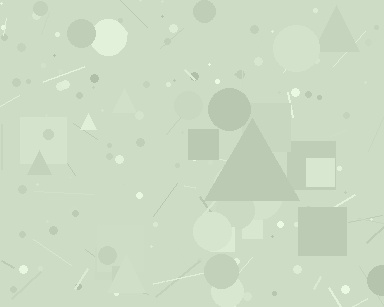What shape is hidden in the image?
A triangle is hidden in the image.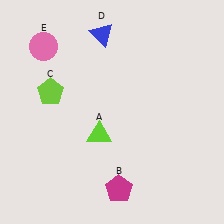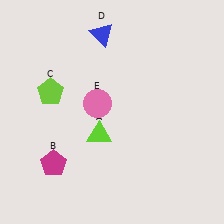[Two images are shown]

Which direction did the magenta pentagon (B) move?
The magenta pentagon (B) moved left.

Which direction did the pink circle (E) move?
The pink circle (E) moved down.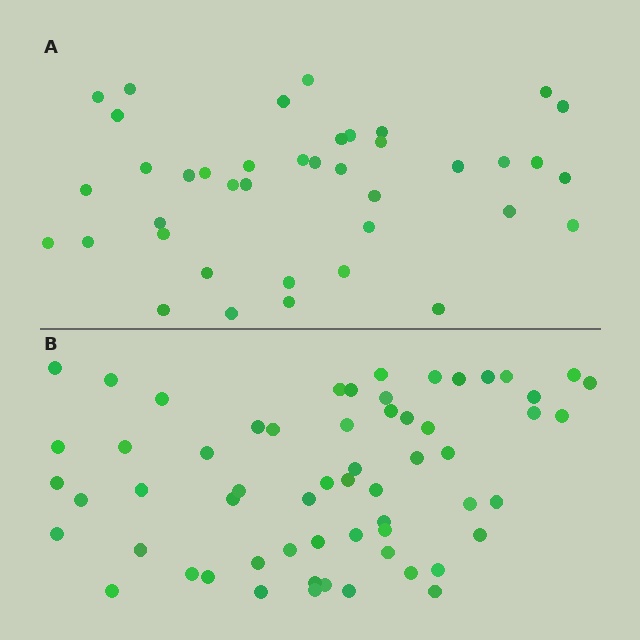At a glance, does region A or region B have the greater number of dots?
Region B (the bottom region) has more dots.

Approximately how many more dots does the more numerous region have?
Region B has approximately 20 more dots than region A.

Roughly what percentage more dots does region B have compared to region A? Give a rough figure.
About 50% more.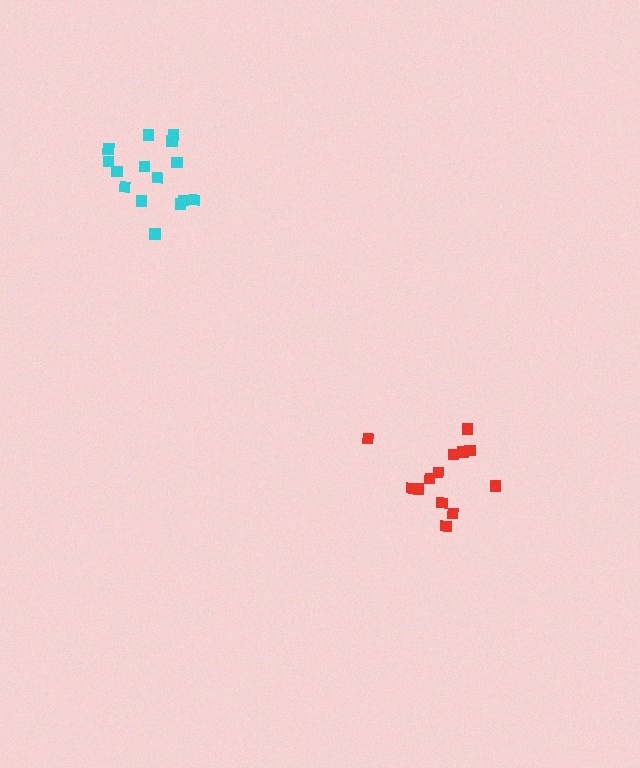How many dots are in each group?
Group 1: 13 dots, Group 2: 15 dots (28 total).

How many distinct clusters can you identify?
There are 2 distinct clusters.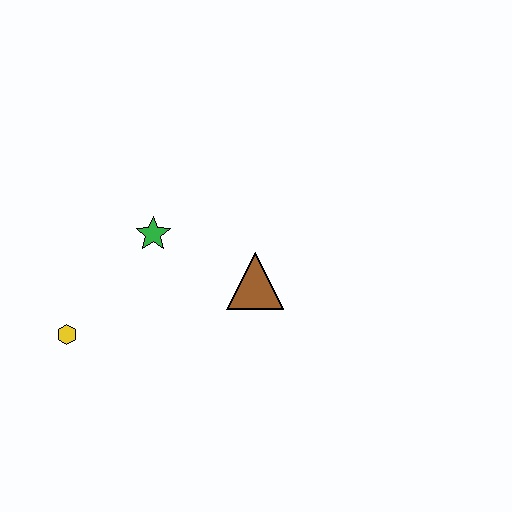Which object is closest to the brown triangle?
The green star is closest to the brown triangle.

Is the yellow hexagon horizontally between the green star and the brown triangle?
No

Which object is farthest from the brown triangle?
The yellow hexagon is farthest from the brown triangle.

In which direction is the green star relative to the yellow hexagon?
The green star is above the yellow hexagon.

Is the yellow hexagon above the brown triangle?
No